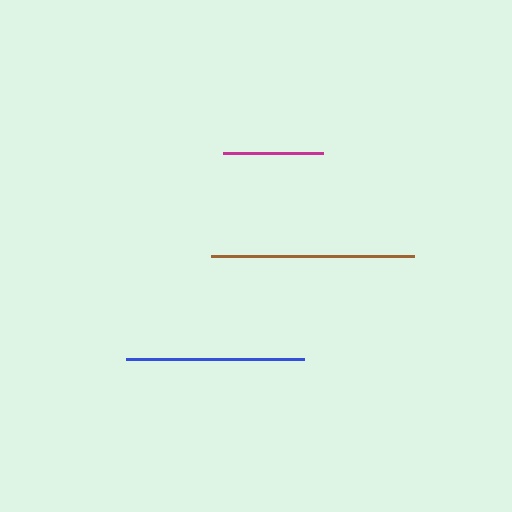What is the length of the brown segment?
The brown segment is approximately 202 pixels long.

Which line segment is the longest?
The brown line is the longest at approximately 202 pixels.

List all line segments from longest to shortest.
From longest to shortest: brown, blue, magenta.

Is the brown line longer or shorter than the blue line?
The brown line is longer than the blue line.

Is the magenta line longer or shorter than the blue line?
The blue line is longer than the magenta line.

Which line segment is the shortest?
The magenta line is the shortest at approximately 99 pixels.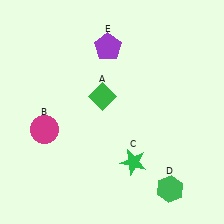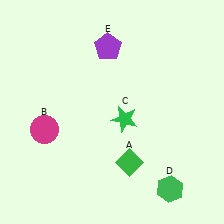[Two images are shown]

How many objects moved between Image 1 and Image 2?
2 objects moved between the two images.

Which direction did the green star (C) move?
The green star (C) moved up.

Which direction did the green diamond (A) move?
The green diamond (A) moved down.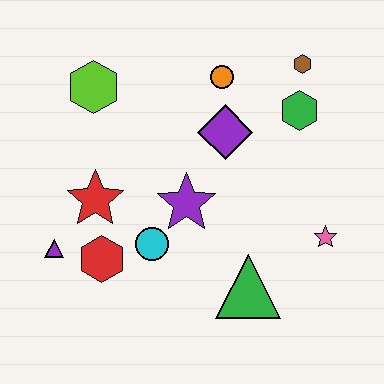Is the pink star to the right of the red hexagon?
Yes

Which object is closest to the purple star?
The cyan circle is closest to the purple star.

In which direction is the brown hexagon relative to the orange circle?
The brown hexagon is to the right of the orange circle.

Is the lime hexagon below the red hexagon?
No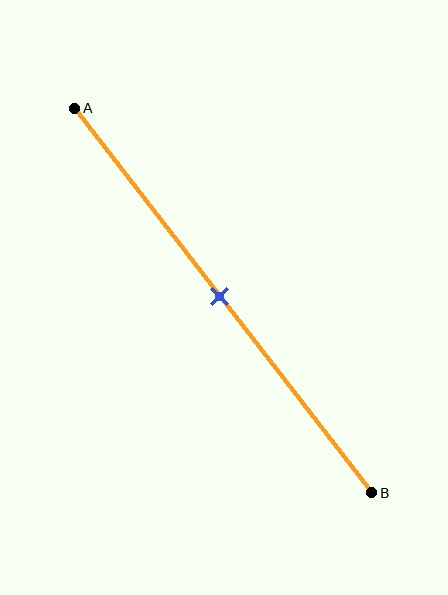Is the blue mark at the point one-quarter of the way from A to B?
No, the mark is at about 50% from A, not at the 25% one-quarter point.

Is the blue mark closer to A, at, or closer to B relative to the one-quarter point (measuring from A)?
The blue mark is closer to point B than the one-quarter point of segment AB.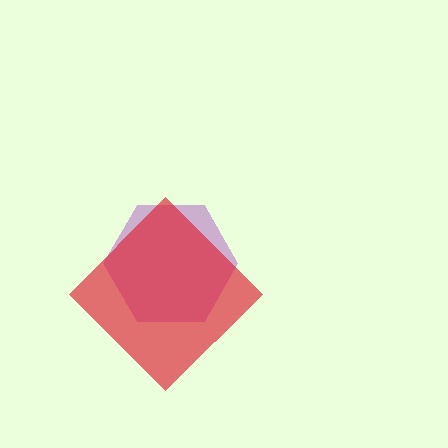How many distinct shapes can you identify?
There are 2 distinct shapes: a purple hexagon, a red diamond.